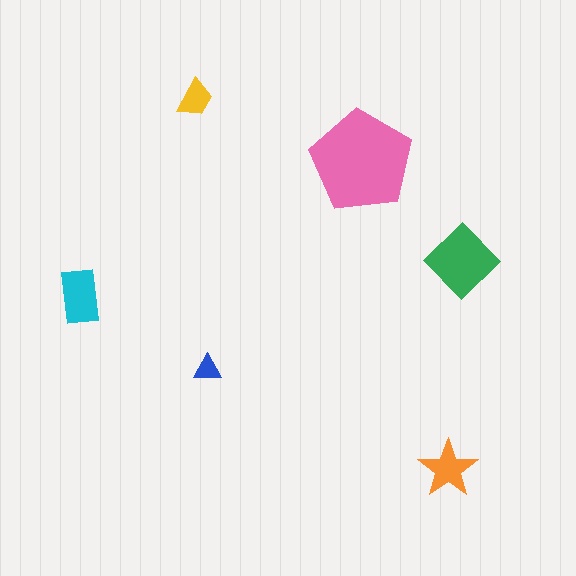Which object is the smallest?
The blue triangle.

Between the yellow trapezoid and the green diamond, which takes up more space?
The green diamond.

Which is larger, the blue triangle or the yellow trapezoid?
The yellow trapezoid.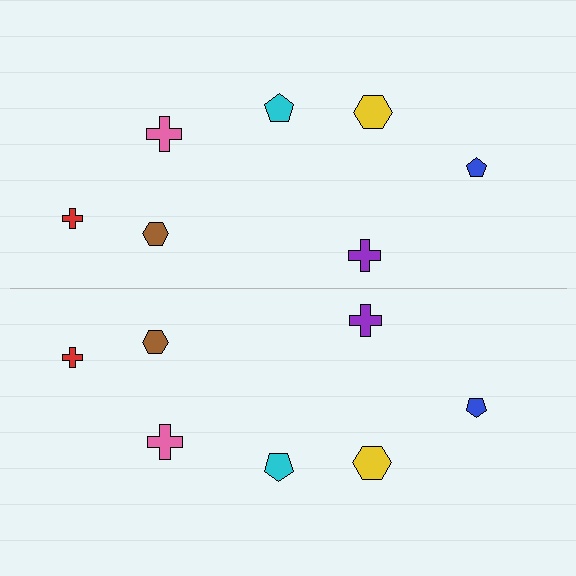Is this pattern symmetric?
Yes, this pattern has bilateral (reflection) symmetry.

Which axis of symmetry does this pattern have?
The pattern has a horizontal axis of symmetry running through the center of the image.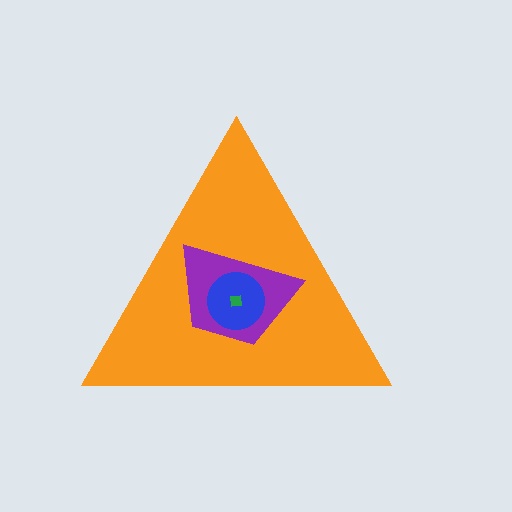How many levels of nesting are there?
4.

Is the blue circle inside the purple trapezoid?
Yes.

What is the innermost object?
The green square.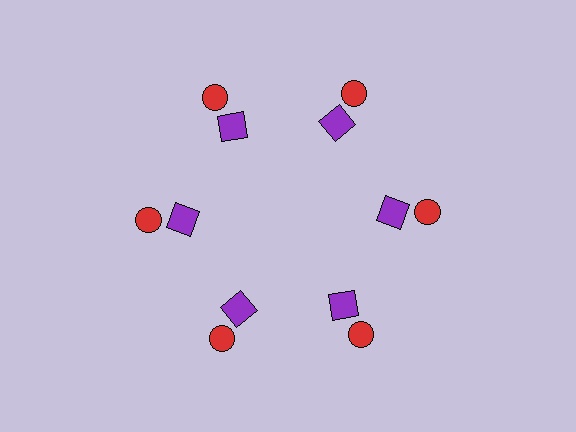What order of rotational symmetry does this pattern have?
This pattern has 6-fold rotational symmetry.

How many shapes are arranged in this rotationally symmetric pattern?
There are 12 shapes, arranged in 6 groups of 2.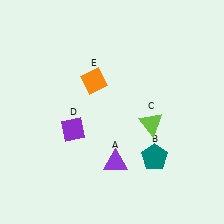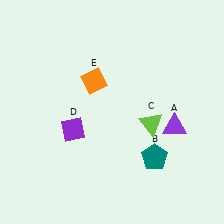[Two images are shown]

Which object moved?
The purple triangle (A) moved right.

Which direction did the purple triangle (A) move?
The purple triangle (A) moved right.